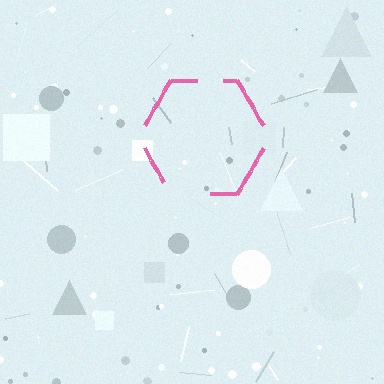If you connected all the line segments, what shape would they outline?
They would outline a hexagon.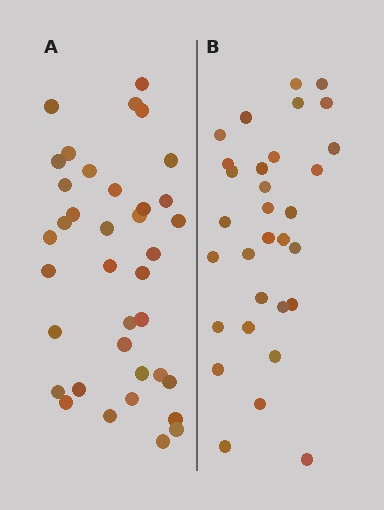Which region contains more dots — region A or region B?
Region A (the left region) has more dots.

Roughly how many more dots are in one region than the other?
Region A has about 6 more dots than region B.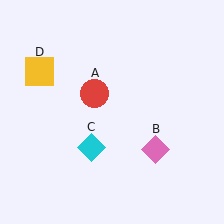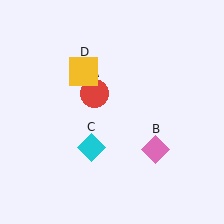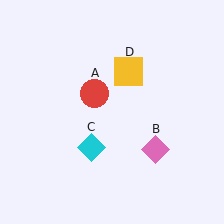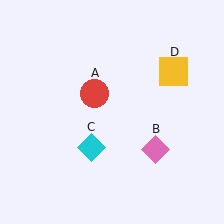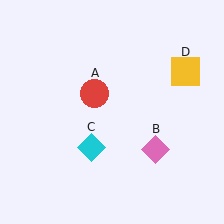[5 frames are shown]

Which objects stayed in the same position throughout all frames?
Red circle (object A) and pink diamond (object B) and cyan diamond (object C) remained stationary.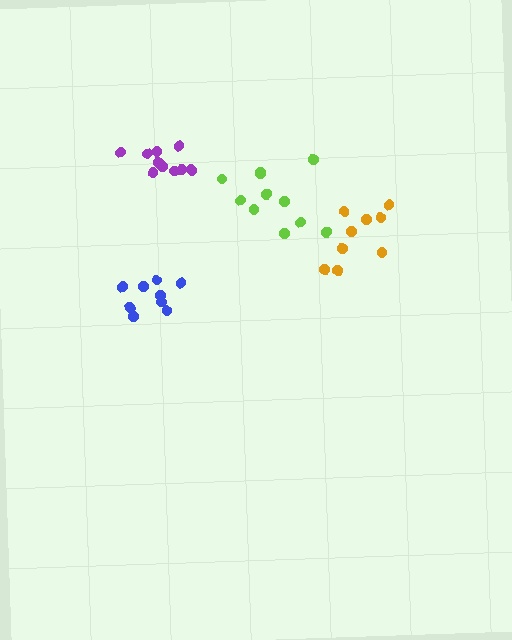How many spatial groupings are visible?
There are 4 spatial groupings.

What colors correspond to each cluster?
The clusters are colored: lime, purple, orange, blue.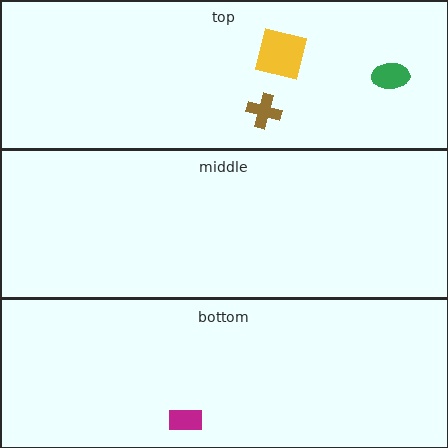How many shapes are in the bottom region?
1.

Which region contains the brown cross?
The top region.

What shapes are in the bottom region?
The magenta rectangle.